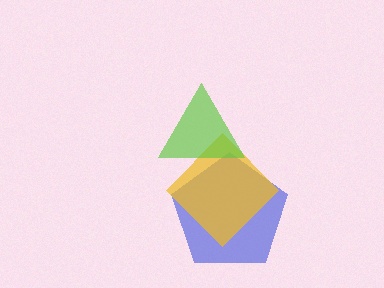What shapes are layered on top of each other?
The layered shapes are: a blue pentagon, a yellow diamond, a lime triangle.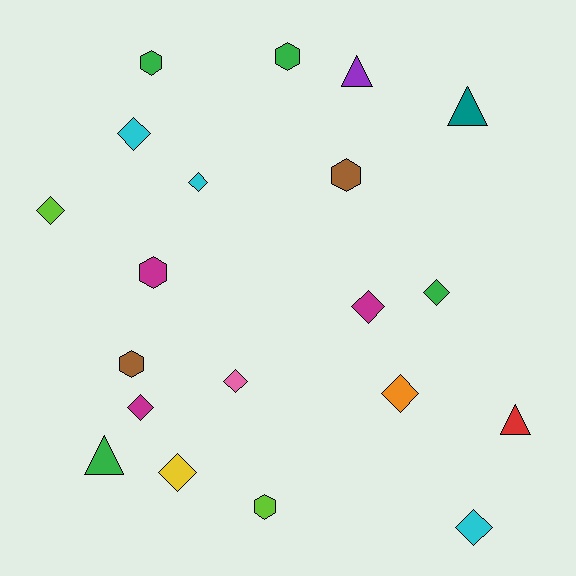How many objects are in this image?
There are 20 objects.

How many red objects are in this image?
There is 1 red object.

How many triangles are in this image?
There are 4 triangles.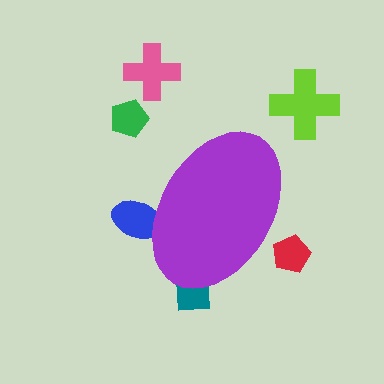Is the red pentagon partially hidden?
Yes, the red pentagon is partially hidden behind the purple ellipse.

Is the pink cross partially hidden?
No, the pink cross is fully visible.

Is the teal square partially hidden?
Yes, the teal square is partially hidden behind the purple ellipse.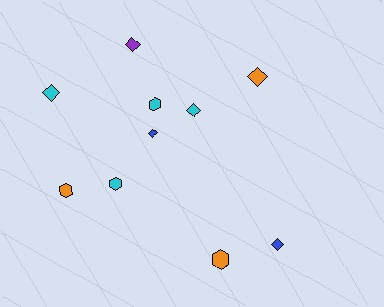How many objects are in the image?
There are 10 objects.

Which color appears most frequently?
Cyan, with 4 objects.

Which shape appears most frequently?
Diamond, with 6 objects.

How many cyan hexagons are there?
There are 2 cyan hexagons.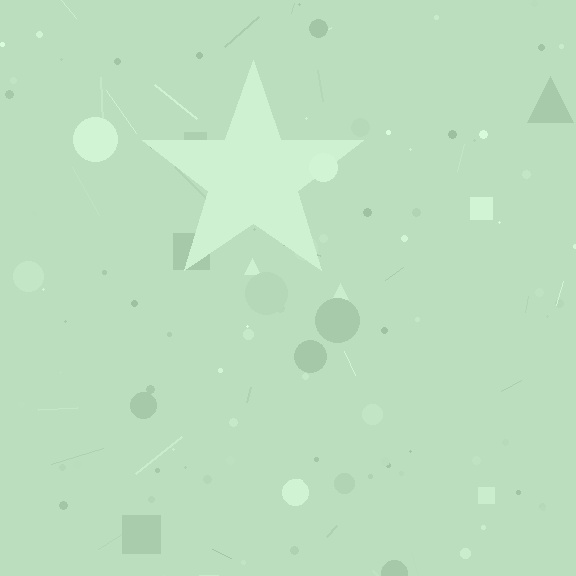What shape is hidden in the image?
A star is hidden in the image.